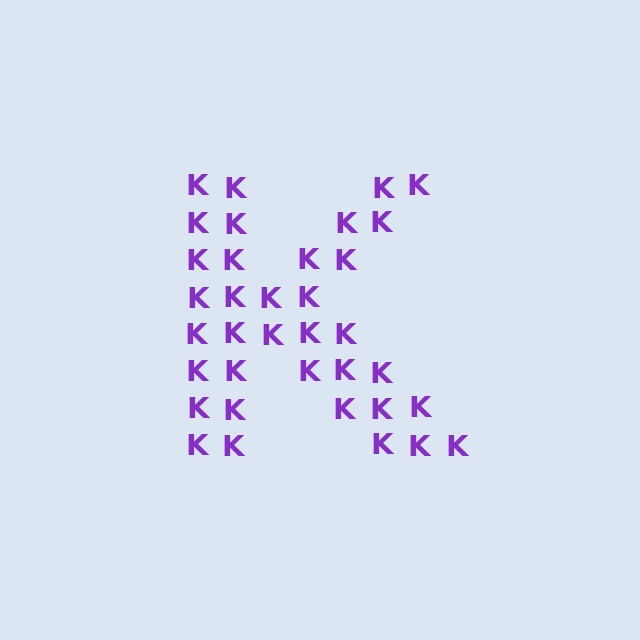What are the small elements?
The small elements are letter K's.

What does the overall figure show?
The overall figure shows the letter K.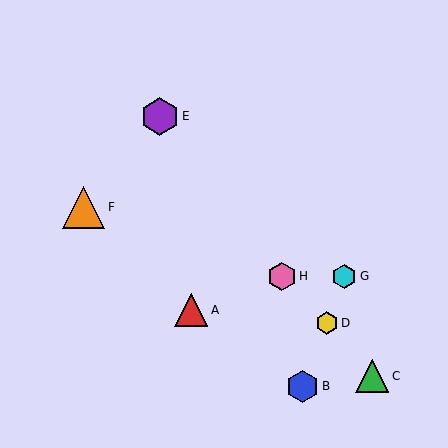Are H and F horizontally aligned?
No, H is at y≈276 and F is at y≈207.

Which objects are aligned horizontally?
Objects G, H are aligned horizontally.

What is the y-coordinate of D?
Object D is at y≈323.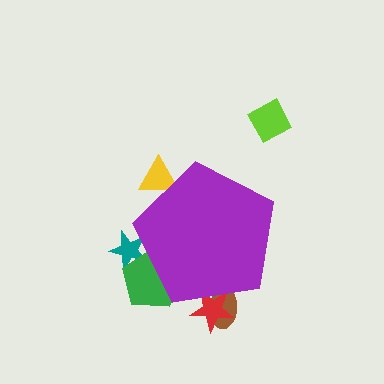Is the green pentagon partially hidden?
Yes, the green pentagon is partially hidden behind the purple pentagon.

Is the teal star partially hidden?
Yes, the teal star is partially hidden behind the purple pentagon.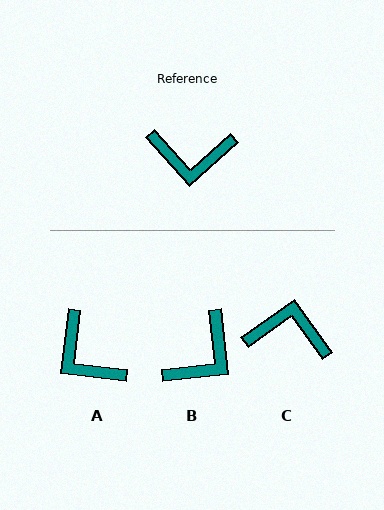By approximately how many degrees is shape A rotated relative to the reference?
Approximately 49 degrees clockwise.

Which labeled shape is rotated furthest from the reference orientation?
C, about 174 degrees away.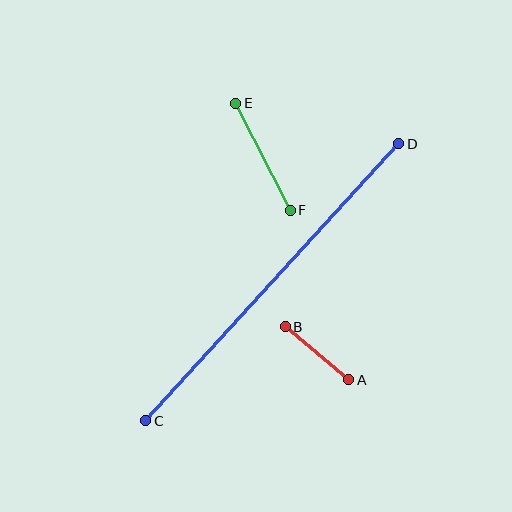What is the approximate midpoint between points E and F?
The midpoint is at approximately (263, 157) pixels.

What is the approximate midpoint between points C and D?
The midpoint is at approximately (272, 282) pixels.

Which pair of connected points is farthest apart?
Points C and D are farthest apart.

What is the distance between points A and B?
The distance is approximately 82 pixels.